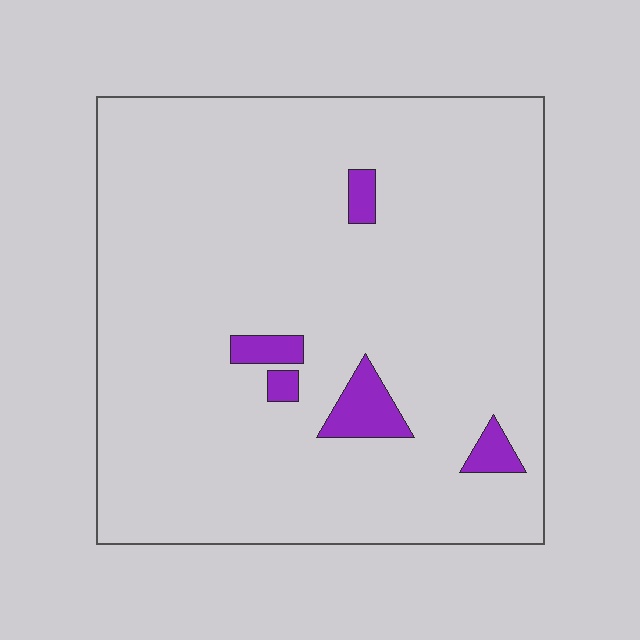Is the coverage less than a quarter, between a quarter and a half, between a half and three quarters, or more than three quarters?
Less than a quarter.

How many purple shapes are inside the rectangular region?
5.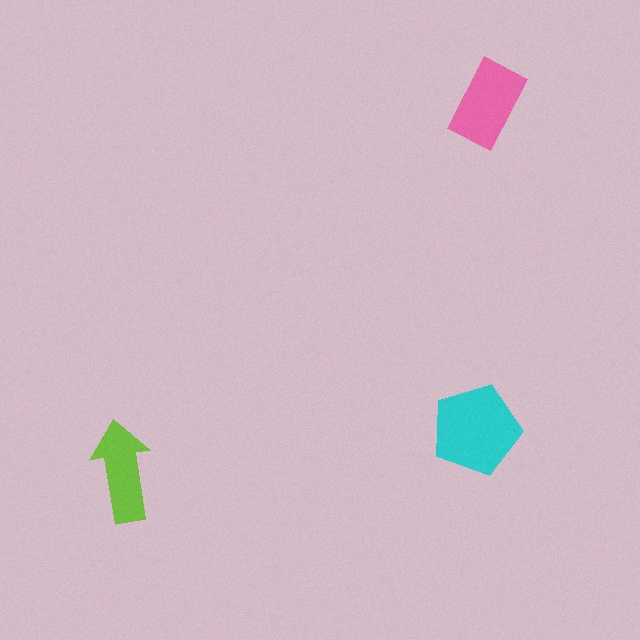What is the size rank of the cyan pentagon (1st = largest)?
1st.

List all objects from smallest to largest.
The lime arrow, the pink rectangle, the cyan pentagon.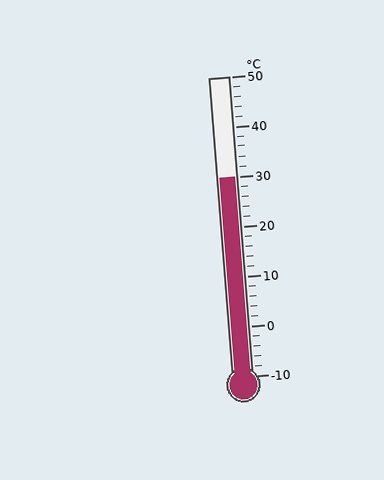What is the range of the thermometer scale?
The thermometer scale ranges from -10°C to 50°C.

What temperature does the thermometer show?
The thermometer shows approximately 30°C.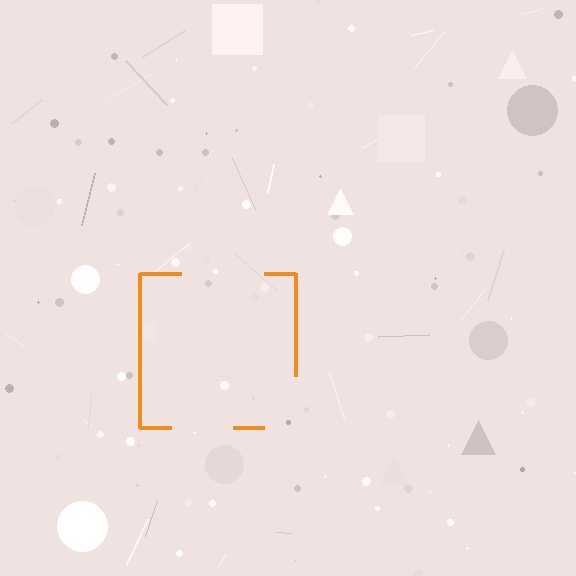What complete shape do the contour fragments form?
The contour fragments form a square.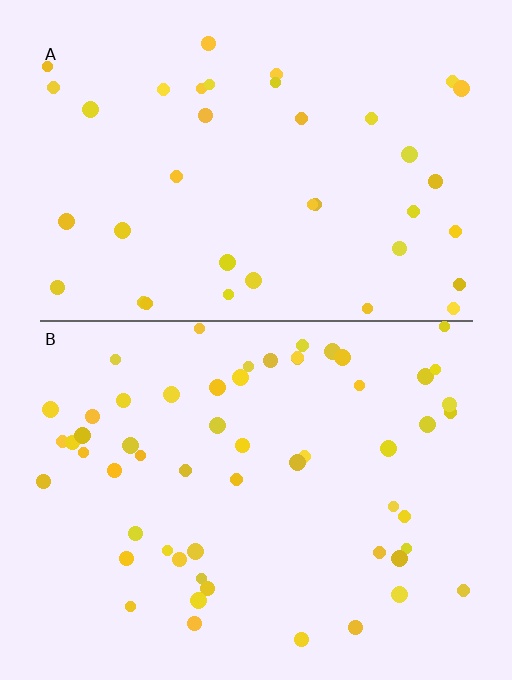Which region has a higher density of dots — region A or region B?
B (the bottom).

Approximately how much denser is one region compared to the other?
Approximately 1.5× — region B over region A.